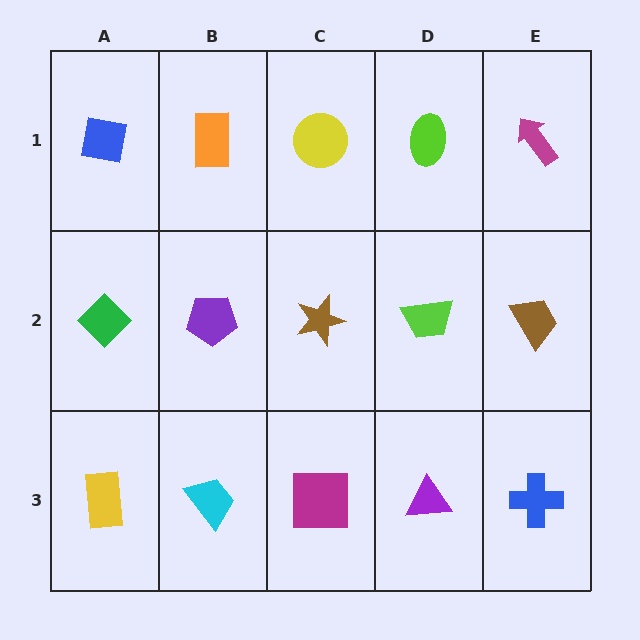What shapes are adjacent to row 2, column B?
An orange rectangle (row 1, column B), a cyan trapezoid (row 3, column B), a green diamond (row 2, column A), a brown star (row 2, column C).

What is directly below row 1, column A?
A green diamond.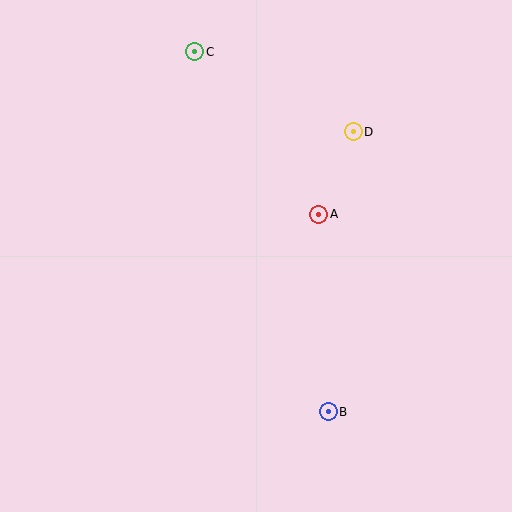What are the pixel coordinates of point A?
Point A is at (319, 214).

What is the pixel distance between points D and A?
The distance between D and A is 89 pixels.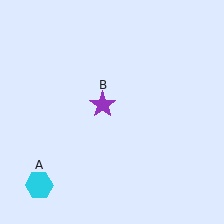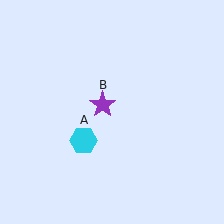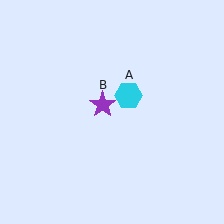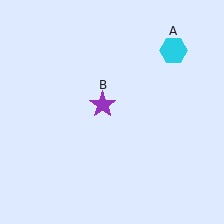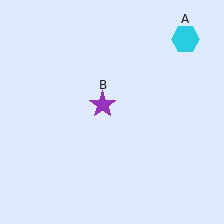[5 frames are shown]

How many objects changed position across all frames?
1 object changed position: cyan hexagon (object A).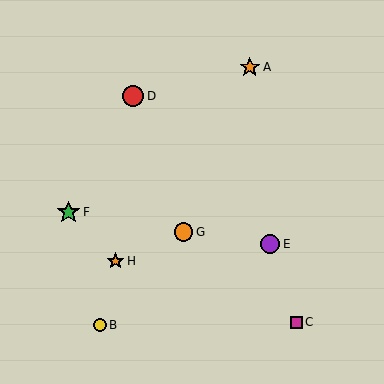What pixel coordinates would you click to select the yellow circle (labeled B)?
Click at (100, 325) to select the yellow circle B.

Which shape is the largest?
The green star (labeled F) is the largest.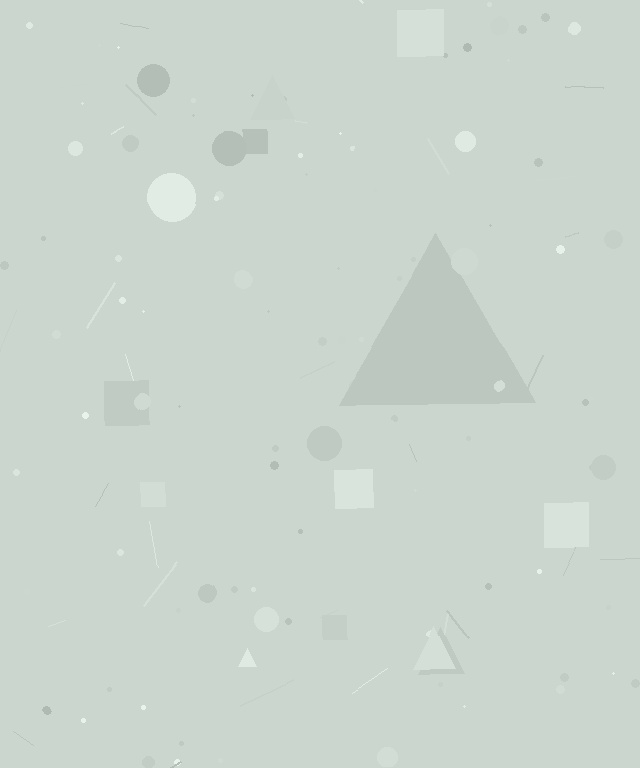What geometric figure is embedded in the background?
A triangle is embedded in the background.